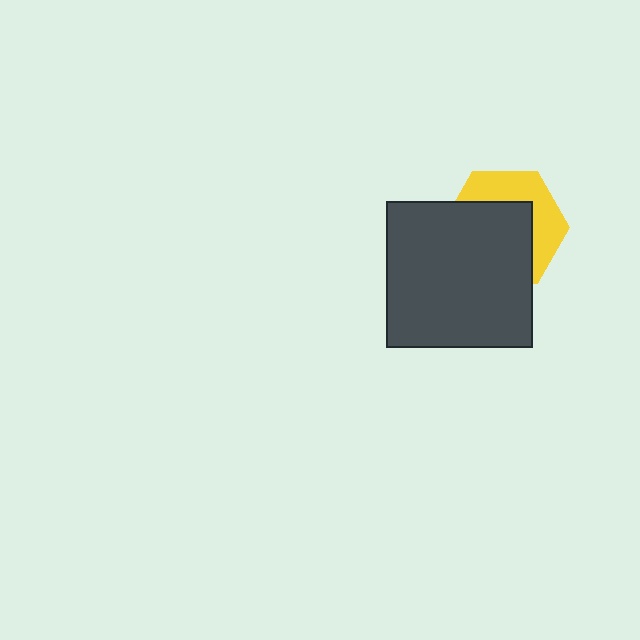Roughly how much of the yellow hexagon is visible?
A small part of it is visible (roughly 40%).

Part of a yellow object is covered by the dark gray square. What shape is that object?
It is a hexagon.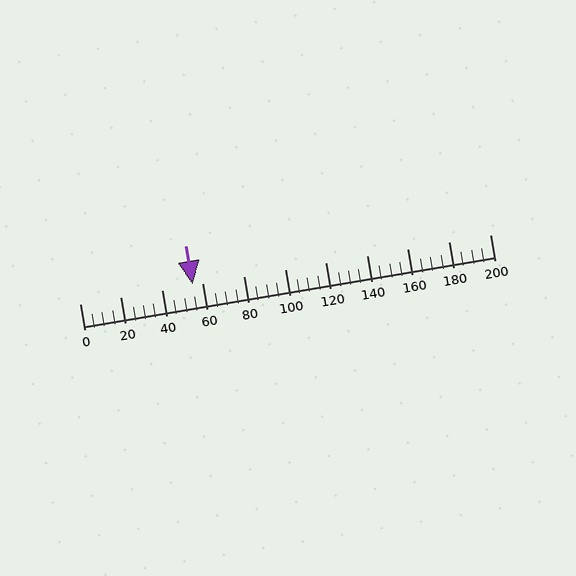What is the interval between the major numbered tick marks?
The major tick marks are spaced 20 units apart.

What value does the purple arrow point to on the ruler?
The purple arrow points to approximately 55.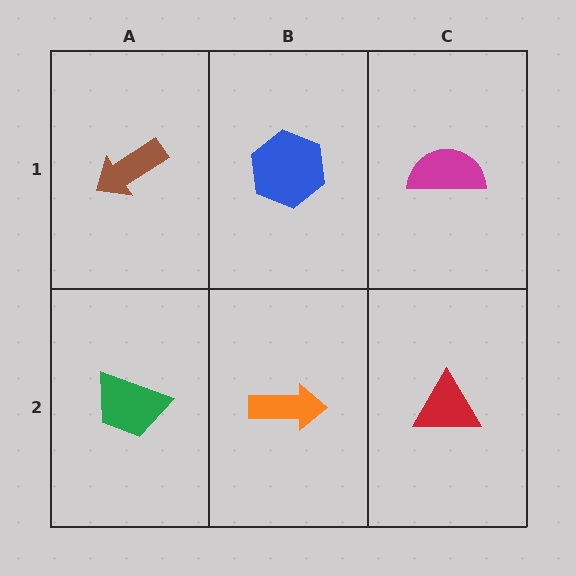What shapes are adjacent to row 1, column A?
A green trapezoid (row 2, column A), a blue hexagon (row 1, column B).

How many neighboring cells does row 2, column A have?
2.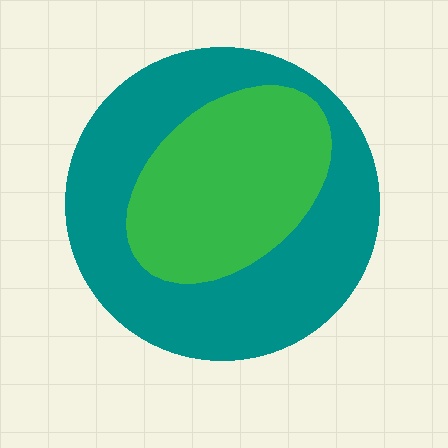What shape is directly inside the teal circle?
The green ellipse.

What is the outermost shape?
The teal circle.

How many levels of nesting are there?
2.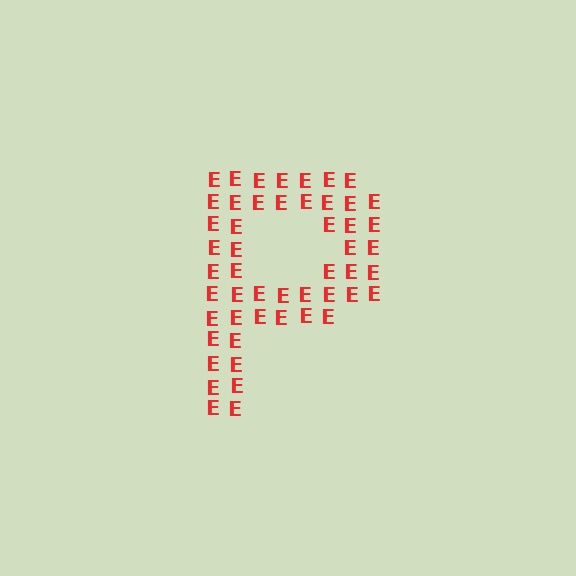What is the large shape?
The large shape is the letter P.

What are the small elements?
The small elements are letter E's.